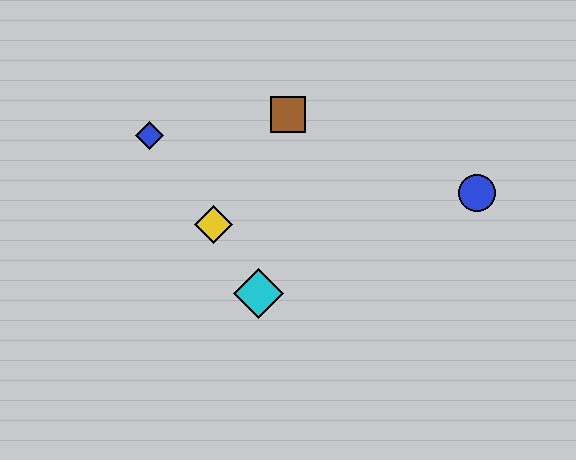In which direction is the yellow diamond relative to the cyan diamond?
The yellow diamond is above the cyan diamond.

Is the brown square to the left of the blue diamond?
No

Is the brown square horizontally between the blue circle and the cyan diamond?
Yes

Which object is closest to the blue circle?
The brown square is closest to the blue circle.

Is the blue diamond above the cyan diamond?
Yes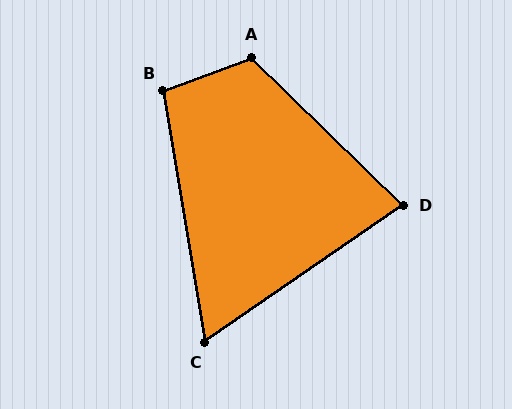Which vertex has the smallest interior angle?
C, at approximately 65 degrees.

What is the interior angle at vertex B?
Approximately 101 degrees (obtuse).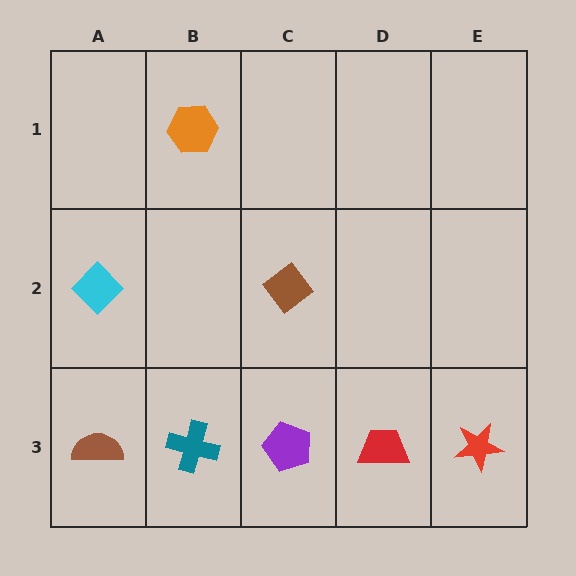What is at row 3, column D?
A red trapezoid.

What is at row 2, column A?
A cyan diamond.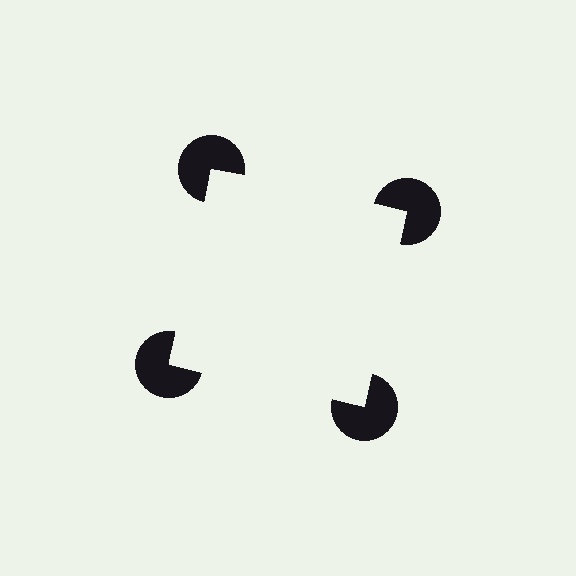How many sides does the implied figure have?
4 sides.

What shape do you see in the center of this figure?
An illusory square — its edges are inferred from the aligned wedge cuts in the pac-man discs, not physically drawn.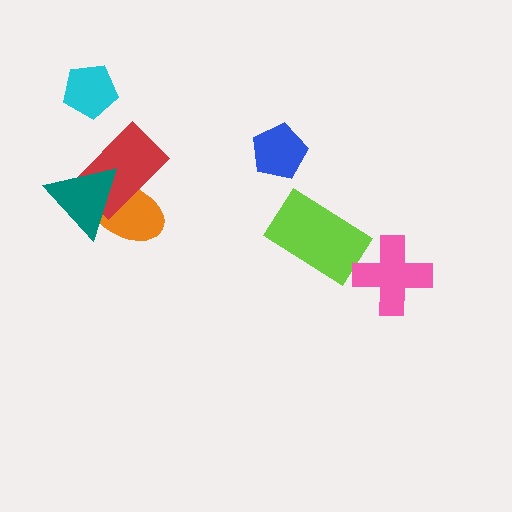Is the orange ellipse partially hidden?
Yes, it is partially covered by another shape.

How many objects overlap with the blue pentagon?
0 objects overlap with the blue pentagon.